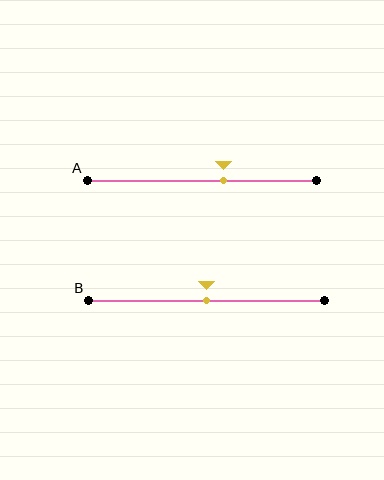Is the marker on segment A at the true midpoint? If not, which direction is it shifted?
No, the marker on segment A is shifted to the right by about 9% of the segment length.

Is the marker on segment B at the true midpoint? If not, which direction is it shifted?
Yes, the marker on segment B is at the true midpoint.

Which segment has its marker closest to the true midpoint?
Segment B has its marker closest to the true midpoint.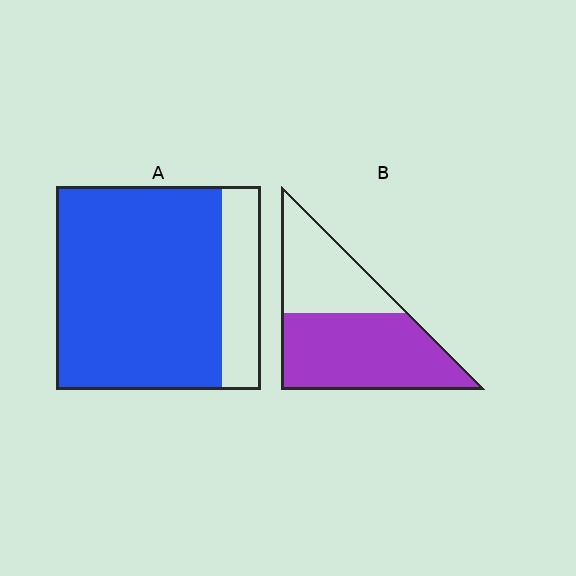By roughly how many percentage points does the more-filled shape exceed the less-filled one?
By roughly 20 percentage points (A over B).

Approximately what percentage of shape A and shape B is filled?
A is approximately 80% and B is approximately 60%.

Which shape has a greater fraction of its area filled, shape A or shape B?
Shape A.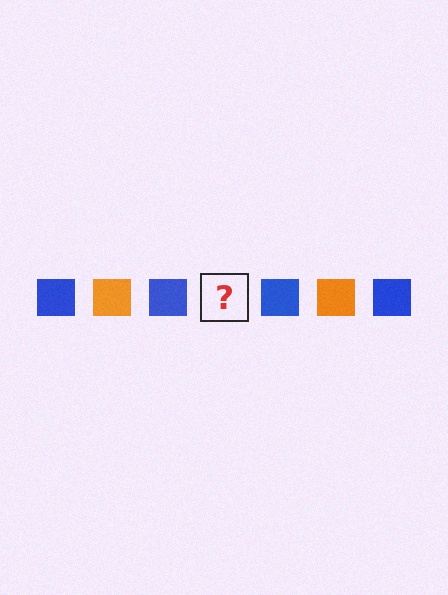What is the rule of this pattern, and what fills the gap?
The rule is that the pattern cycles through blue, orange squares. The gap should be filled with an orange square.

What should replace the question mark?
The question mark should be replaced with an orange square.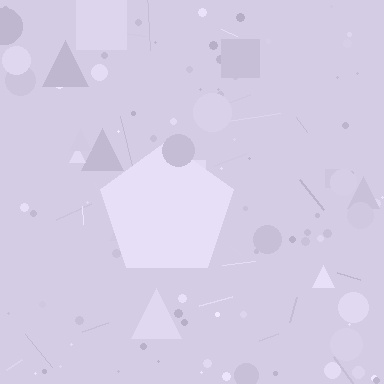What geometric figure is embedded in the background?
A pentagon is embedded in the background.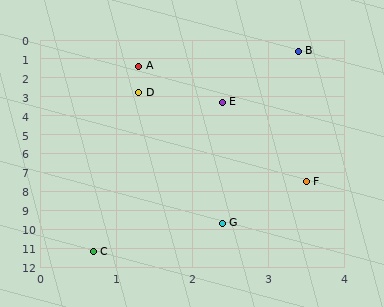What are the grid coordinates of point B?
Point B is at approximately (3.4, 0.6).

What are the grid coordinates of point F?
Point F is at approximately (3.5, 7.5).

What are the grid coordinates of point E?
Point E is at approximately (2.4, 3.3).